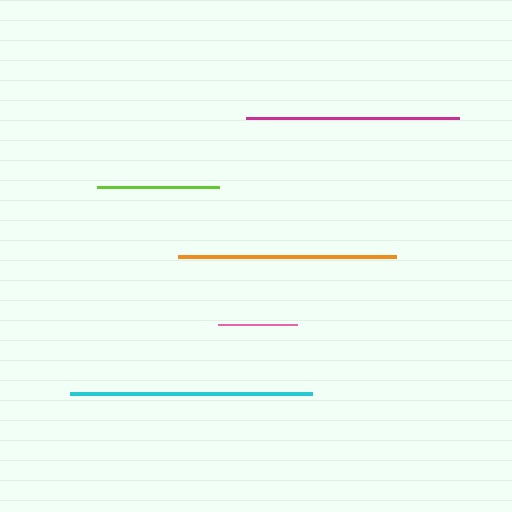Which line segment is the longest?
The cyan line is the longest at approximately 242 pixels.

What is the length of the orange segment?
The orange segment is approximately 218 pixels long.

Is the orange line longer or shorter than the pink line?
The orange line is longer than the pink line.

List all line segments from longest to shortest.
From longest to shortest: cyan, orange, magenta, lime, pink.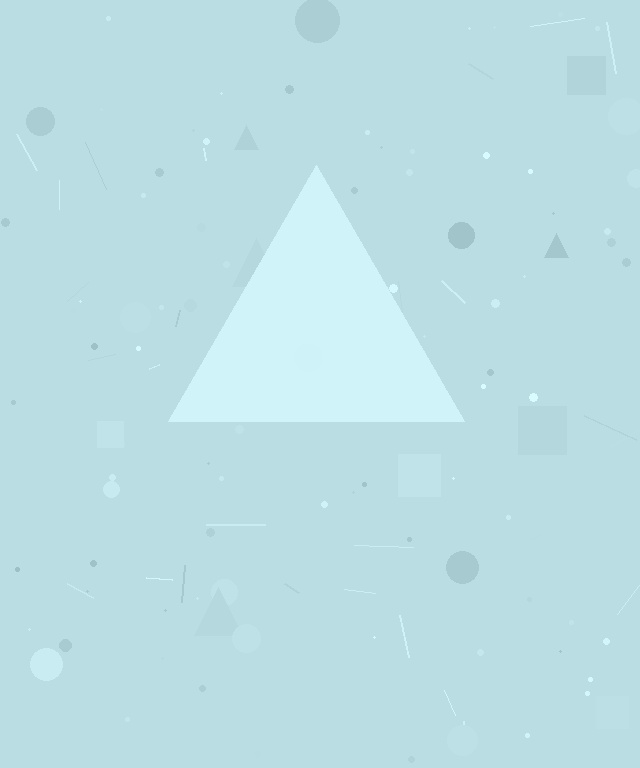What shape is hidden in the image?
A triangle is hidden in the image.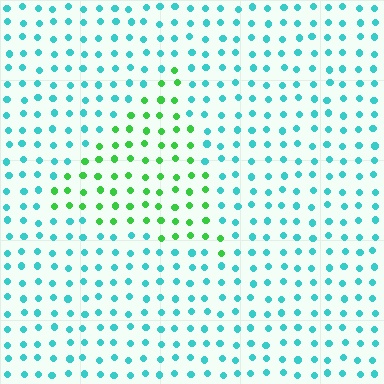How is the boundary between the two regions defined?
The boundary is defined purely by a slight shift in hue (about 54 degrees). Spacing, size, and orientation are identical on both sides.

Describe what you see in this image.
The image is filled with small cyan elements in a uniform arrangement. A triangle-shaped region is visible where the elements are tinted to a slightly different hue, forming a subtle color boundary.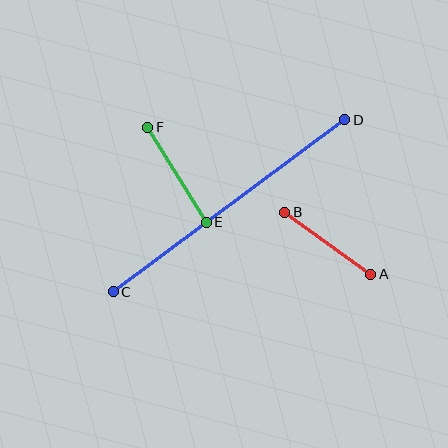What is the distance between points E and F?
The distance is approximately 112 pixels.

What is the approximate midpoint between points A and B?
The midpoint is at approximately (328, 243) pixels.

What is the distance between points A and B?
The distance is approximately 105 pixels.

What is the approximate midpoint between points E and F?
The midpoint is at approximately (177, 175) pixels.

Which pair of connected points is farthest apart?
Points C and D are farthest apart.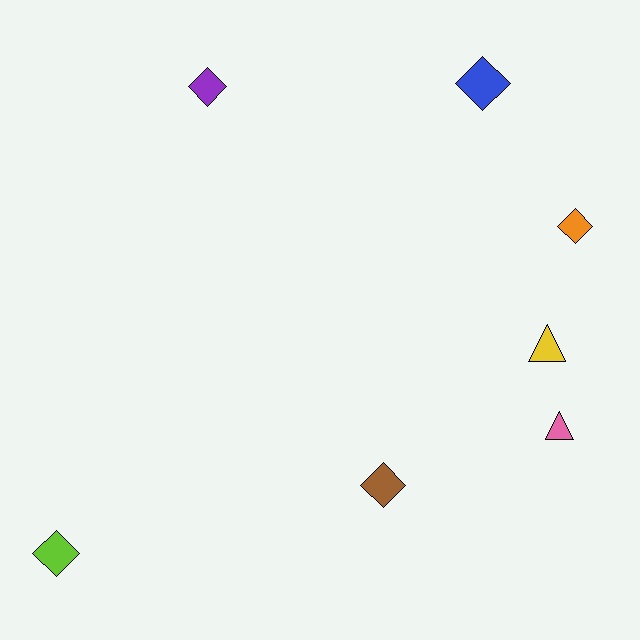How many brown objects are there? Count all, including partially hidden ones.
There is 1 brown object.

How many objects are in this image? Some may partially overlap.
There are 7 objects.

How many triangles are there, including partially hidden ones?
There are 2 triangles.